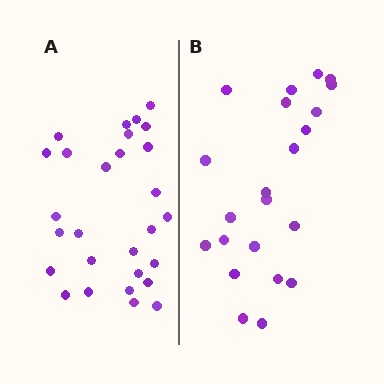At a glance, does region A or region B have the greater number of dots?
Region A (the left region) has more dots.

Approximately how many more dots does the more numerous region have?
Region A has about 6 more dots than region B.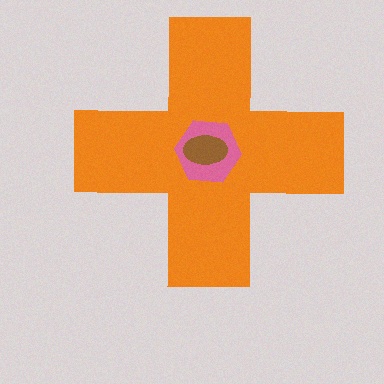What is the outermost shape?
The orange cross.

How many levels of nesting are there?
3.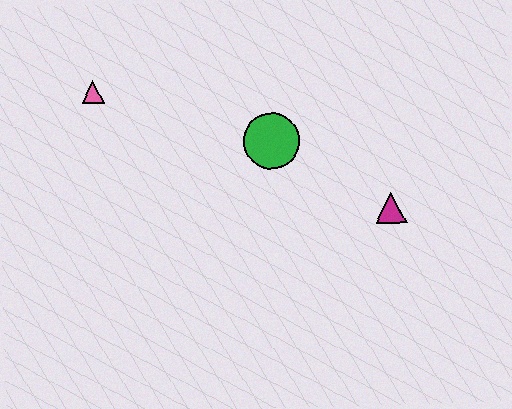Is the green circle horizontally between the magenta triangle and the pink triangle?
Yes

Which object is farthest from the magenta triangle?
The pink triangle is farthest from the magenta triangle.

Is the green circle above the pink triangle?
No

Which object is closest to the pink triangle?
The green circle is closest to the pink triangle.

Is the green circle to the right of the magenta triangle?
No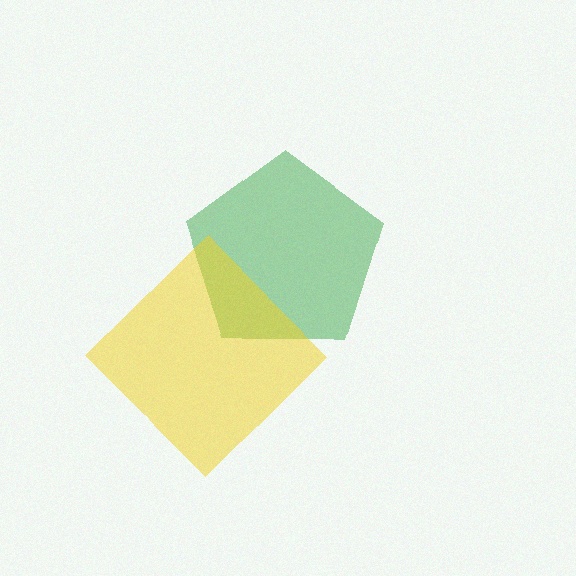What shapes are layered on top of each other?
The layered shapes are: a green pentagon, a yellow diamond.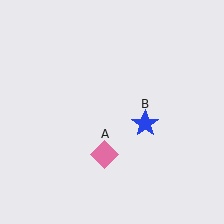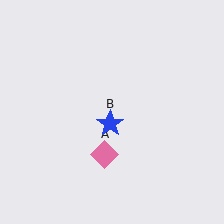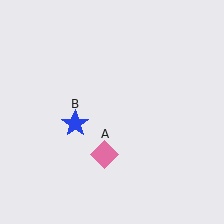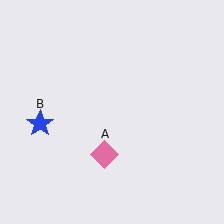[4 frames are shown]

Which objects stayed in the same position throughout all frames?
Pink diamond (object A) remained stationary.